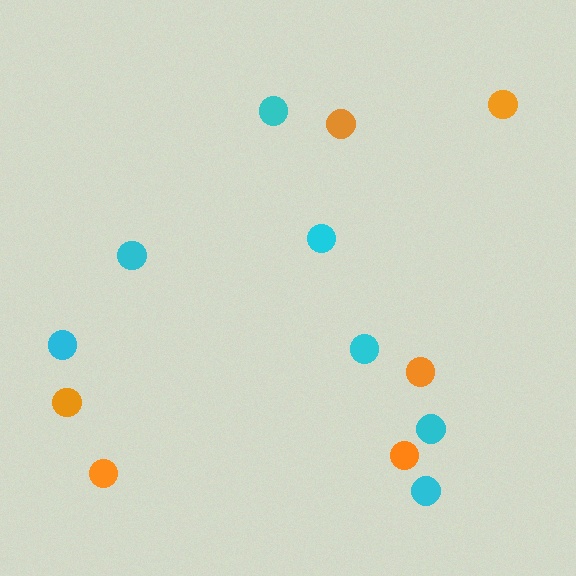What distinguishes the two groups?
There are 2 groups: one group of orange circles (6) and one group of cyan circles (7).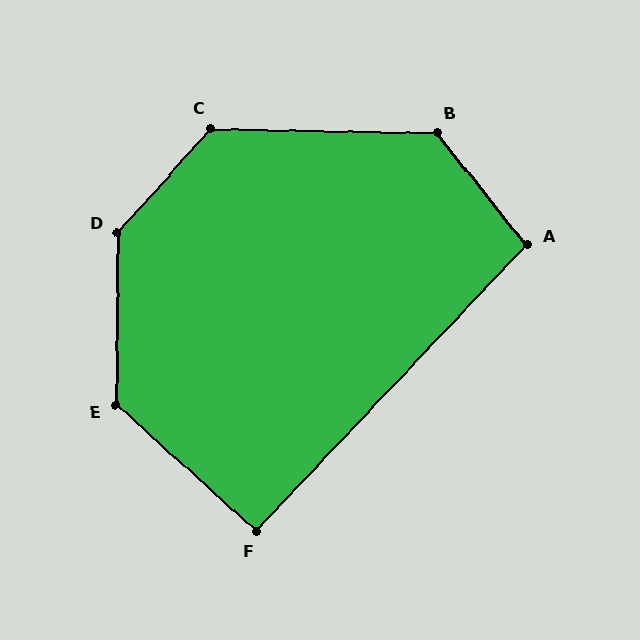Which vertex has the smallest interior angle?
F, at approximately 91 degrees.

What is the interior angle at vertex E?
Approximately 132 degrees (obtuse).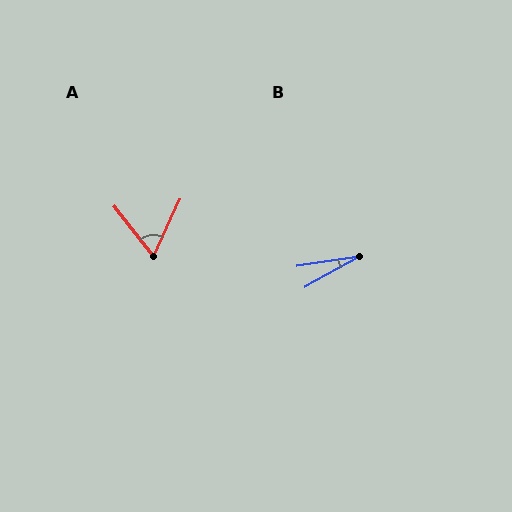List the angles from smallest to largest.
B (21°), A (63°).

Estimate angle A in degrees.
Approximately 63 degrees.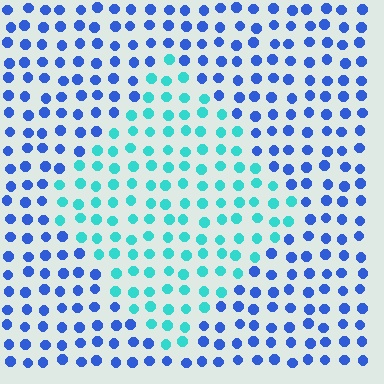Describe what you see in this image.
The image is filled with small blue elements in a uniform arrangement. A diamond-shaped region is visible where the elements are tinted to a slightly different hue, forming a subtle color boundary.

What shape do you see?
I see a diamond.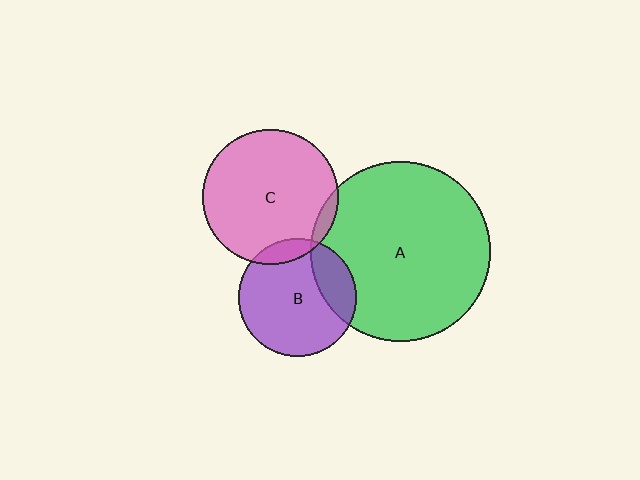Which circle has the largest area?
Circle A (green).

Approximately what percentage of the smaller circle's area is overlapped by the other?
Approximately 5%.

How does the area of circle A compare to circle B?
Approximately 2.3 times.